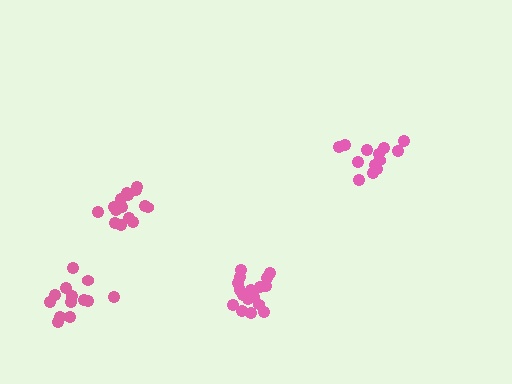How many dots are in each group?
Group 1: 13 dots, Group 2: 18 dots, Group 3: 13 dots, Group 4: 15 dots (59 total).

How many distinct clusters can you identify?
There are 4 distinct clusters.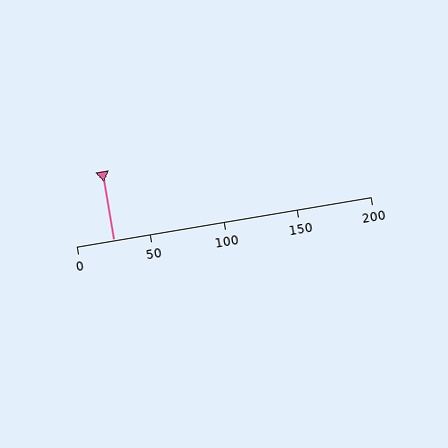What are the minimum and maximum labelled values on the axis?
The axis runs from 0 to 200.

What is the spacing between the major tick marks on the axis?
The major ticks are spaced 50 apart.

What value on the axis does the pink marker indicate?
The marker indicates approximately 25.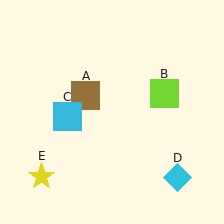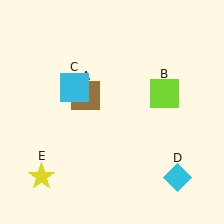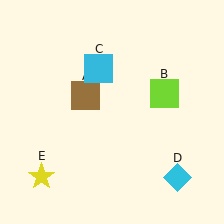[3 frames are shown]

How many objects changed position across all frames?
1 object changed position: cyan square (object C).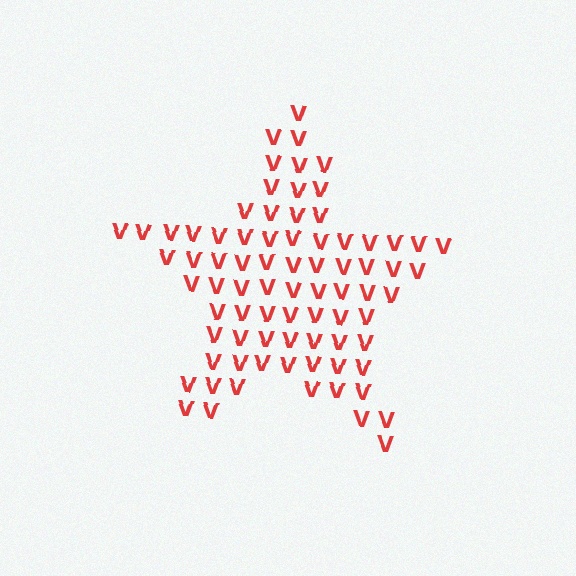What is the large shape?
The large shape is a star.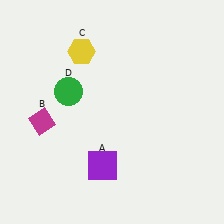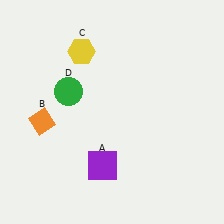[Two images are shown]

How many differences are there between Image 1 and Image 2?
There is 1 difference between the two images.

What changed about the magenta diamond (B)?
In Image 1, B is magenta. In Image 2, it changed to orange.